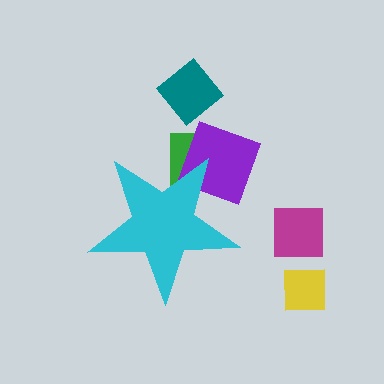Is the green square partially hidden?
Yes, the green square is partially hidden behind the cyan star.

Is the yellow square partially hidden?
No, the yellow square is fully visible.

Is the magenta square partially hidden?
No, the magenta square is fully visible.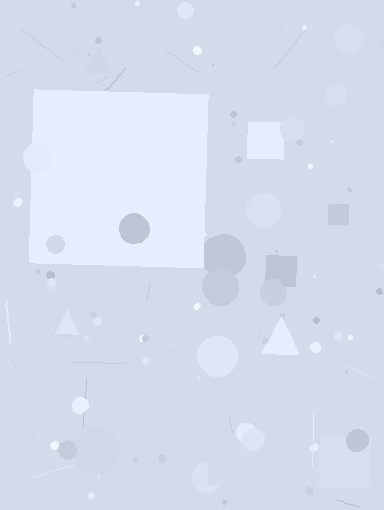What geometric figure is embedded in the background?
A square is embedded in the background.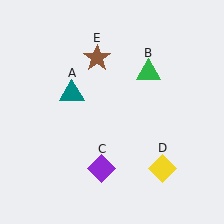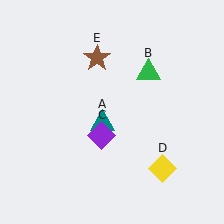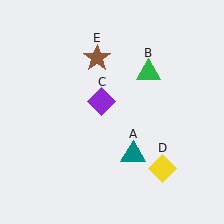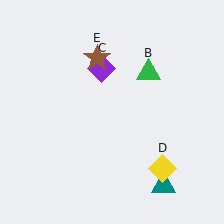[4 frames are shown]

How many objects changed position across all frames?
2 objects changed position: teal triangle (object A), purple diamond (object C).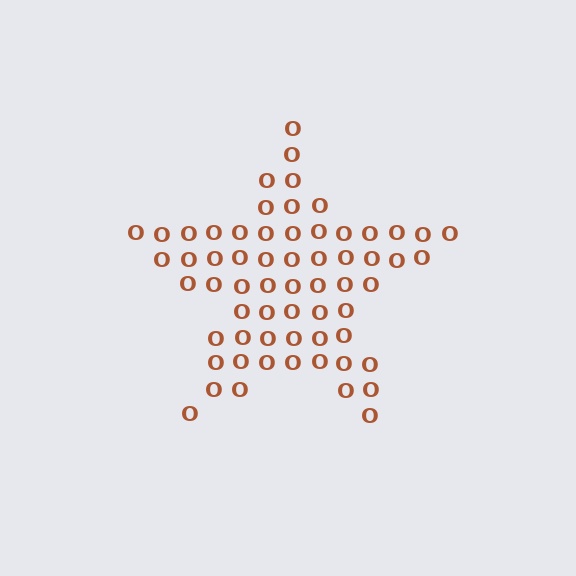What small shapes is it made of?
It is made of small letter O's.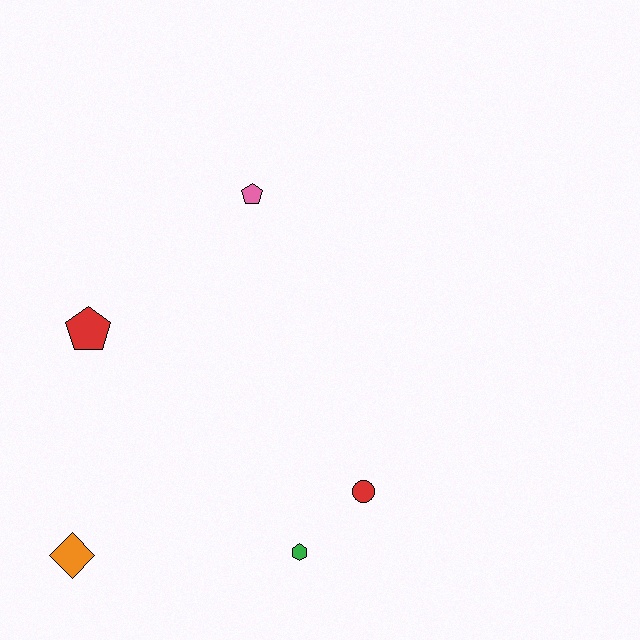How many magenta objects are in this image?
There are no magenta objects.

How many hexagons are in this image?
There is 1 hexagon.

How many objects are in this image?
There are 5 objects.